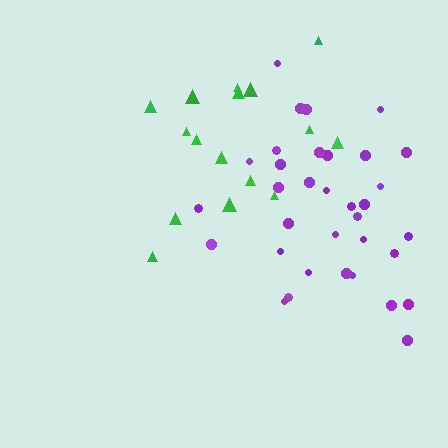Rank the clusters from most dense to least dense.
purple, green.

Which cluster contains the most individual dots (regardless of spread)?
Purple (34).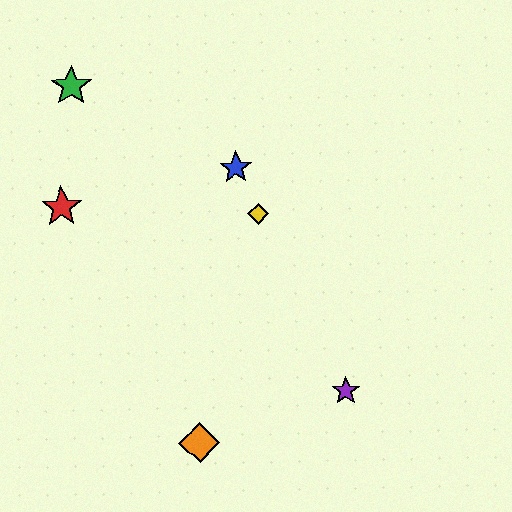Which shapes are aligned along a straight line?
The blue star, the yellow diamond, the purple star are aligned along a straight line.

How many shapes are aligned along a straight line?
3 shapes (the blue star, the yellow diamond, the purple star) are aligned along a straight line.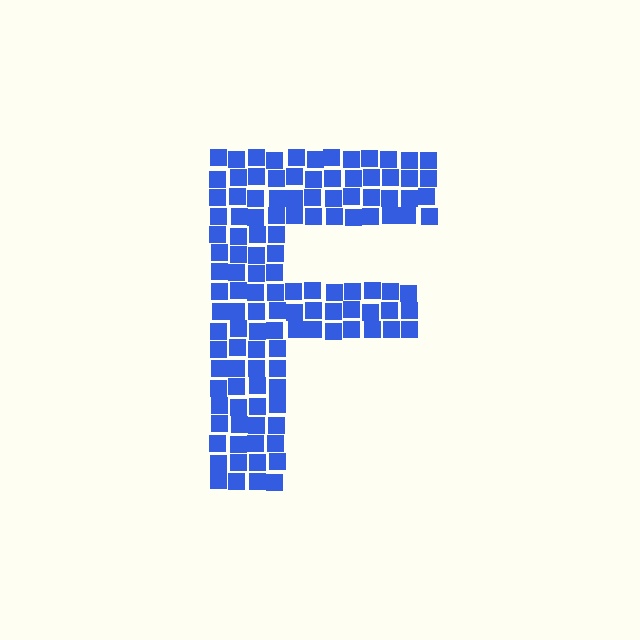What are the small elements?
The small elements are squares.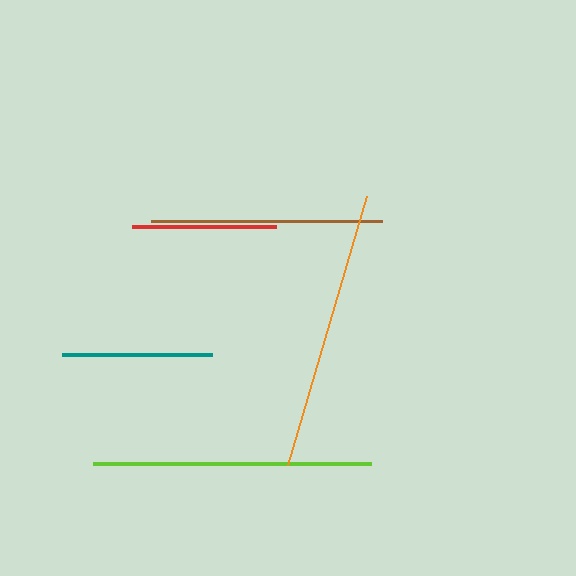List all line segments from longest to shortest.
From longest to shortest: orange, lime, brown, teal, red.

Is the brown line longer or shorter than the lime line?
The lime line is longer than the brown line.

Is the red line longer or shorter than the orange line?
The orange line is longer than the red line.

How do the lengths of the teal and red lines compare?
The teal and red lines are approximately the same length.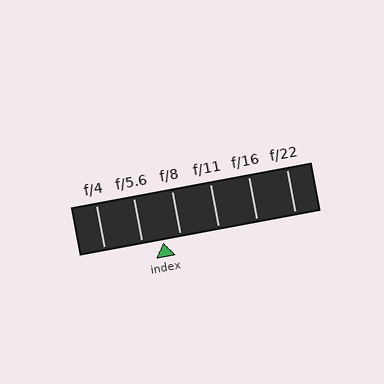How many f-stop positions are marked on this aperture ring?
There are 6 f-stop positions marked.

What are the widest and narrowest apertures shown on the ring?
The widest aperture shown is f/4 and the narrowest is f/22.